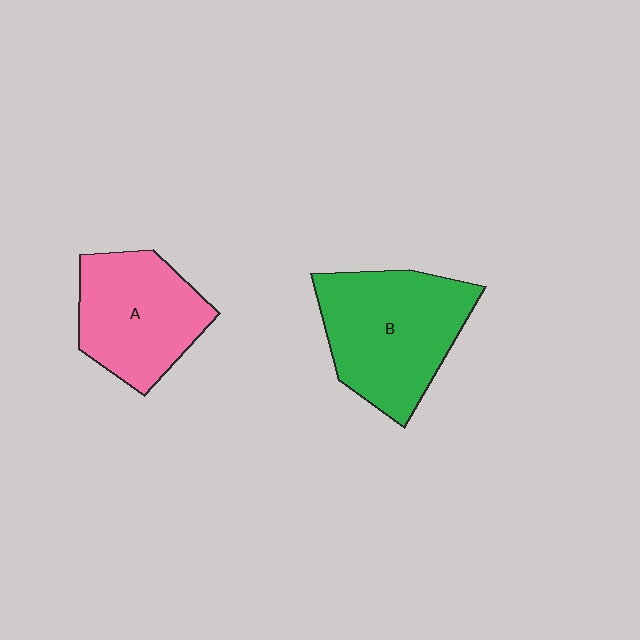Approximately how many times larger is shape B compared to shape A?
Approximately 1.2 times.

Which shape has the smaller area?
Shape A (pink).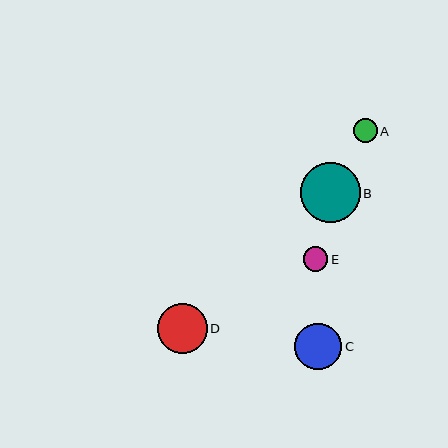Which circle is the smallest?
Circle A is the smallest with a size of approximately 24 pixels.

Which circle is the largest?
Circle B is the largest with a size of approximately 60 pixels.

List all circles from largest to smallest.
From largest to smallest: B, D, C, E, A.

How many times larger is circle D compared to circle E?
Circle D is approximately 2.0 times the size of circle E.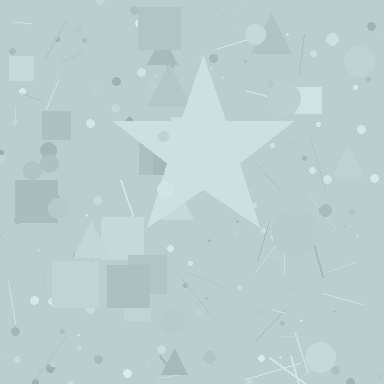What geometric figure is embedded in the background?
A star is embedded in the background.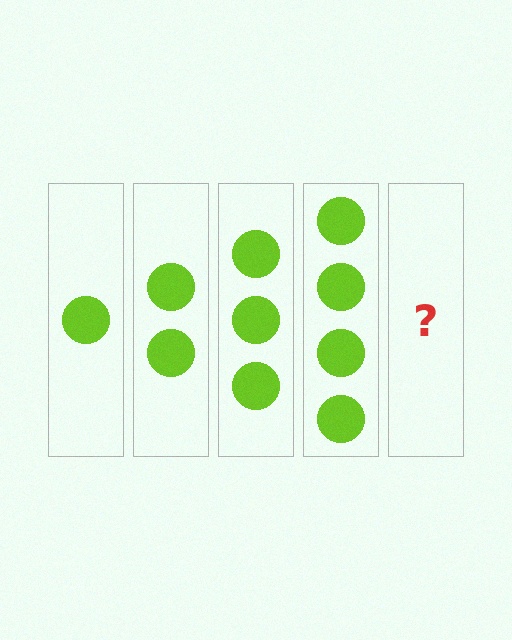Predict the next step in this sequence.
The next step is 5 circles.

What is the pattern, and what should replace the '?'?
The pattern is that each step adds one more circle. The '?' should be 5 circles.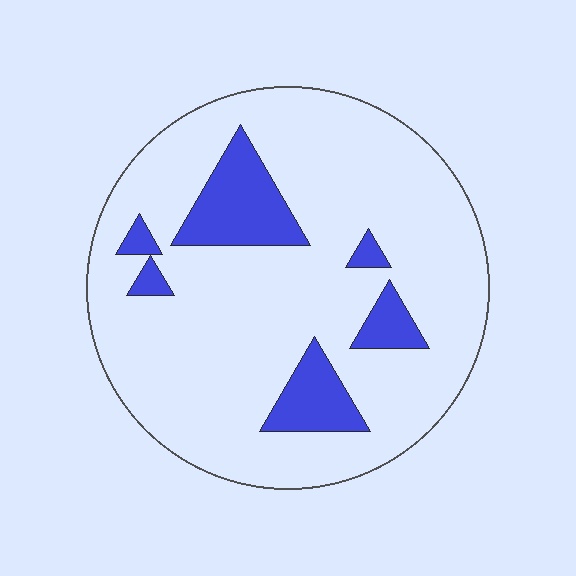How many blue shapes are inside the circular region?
6.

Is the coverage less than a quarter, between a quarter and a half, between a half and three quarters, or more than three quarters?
Less than a quarter.